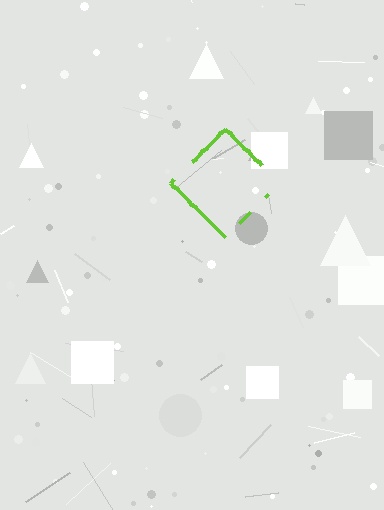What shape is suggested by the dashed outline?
The dashed outline suggests a diamond.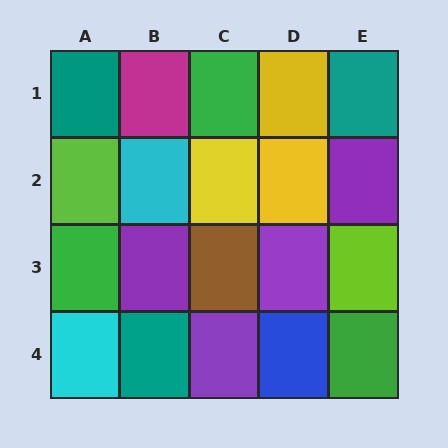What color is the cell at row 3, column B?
Purple.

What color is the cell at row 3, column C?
Brown.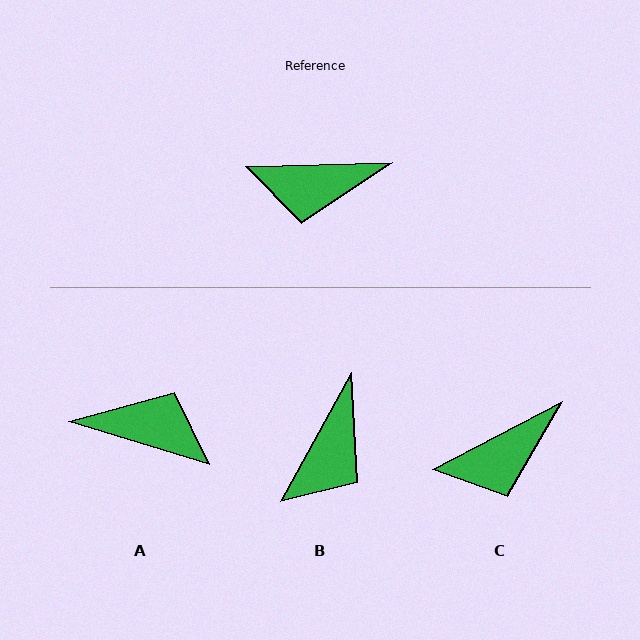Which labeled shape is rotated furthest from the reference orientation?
A, about 162 degrees away.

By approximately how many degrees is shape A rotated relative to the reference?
Approximately 162 degrees counter-clockwise.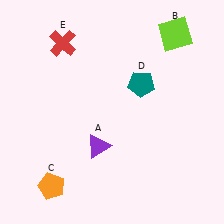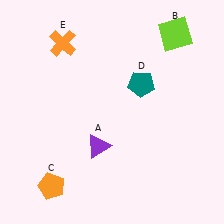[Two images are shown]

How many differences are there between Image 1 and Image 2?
There is 1 difference between the two images.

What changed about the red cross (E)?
In Image 1, E is red. In Image 2, it changed to orange.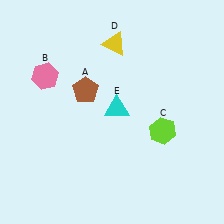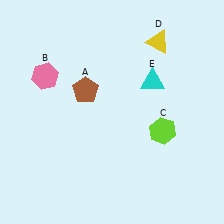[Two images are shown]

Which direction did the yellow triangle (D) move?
The yellow triangle (D) moved right.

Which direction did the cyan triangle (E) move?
The cyan triangle (E) moved right.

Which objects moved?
The objects that moved are: the yellow triangle (D), the cyan triangle (E).